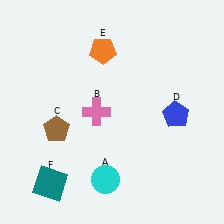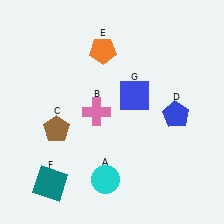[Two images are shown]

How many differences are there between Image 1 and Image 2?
There is 1 difference between the two images.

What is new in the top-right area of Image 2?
A blue square (G) was added in the top-right area of Image 2.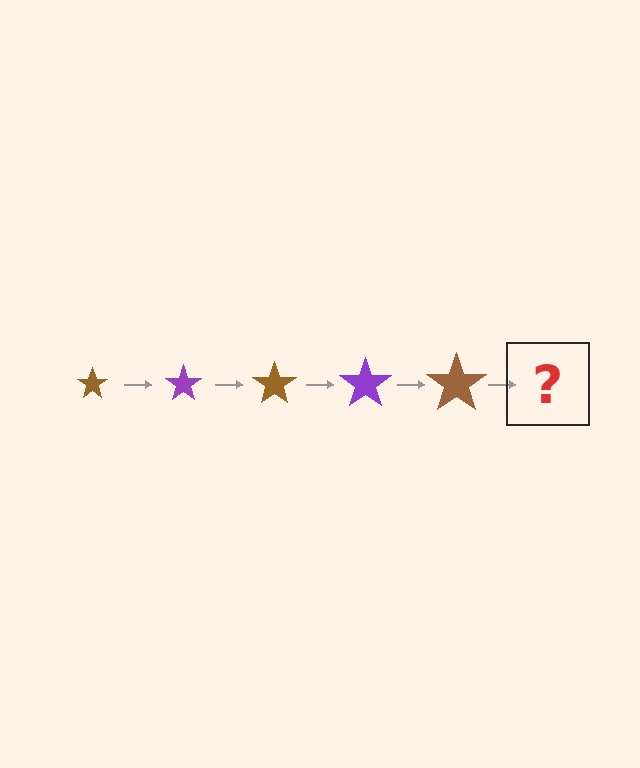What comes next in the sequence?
The next element should be a purple star, larger than the previous one.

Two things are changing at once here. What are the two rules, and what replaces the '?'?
The two rules are that the star grows larger each step and the color cycles through brown and purple. The '?' should be a purple star, larger than the previous one.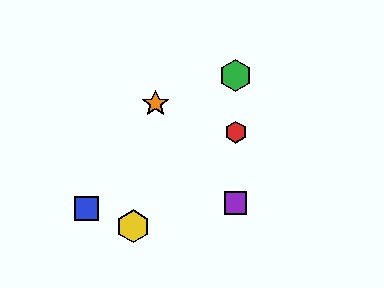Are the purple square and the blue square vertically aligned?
No, the purple square is at x≈236 and the blue square is at x≈86.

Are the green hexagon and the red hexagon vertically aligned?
Yes, both are at x≈236.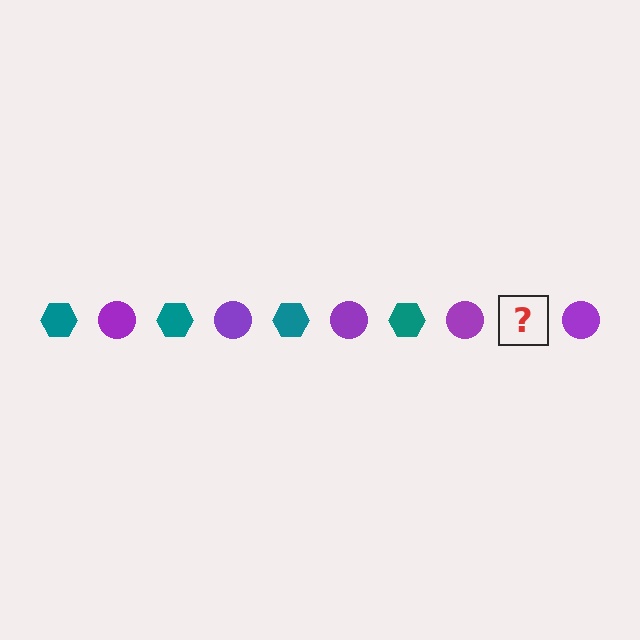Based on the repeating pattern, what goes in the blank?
The blank should be a teal hexagon.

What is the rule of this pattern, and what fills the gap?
The rule is that the pattern alternates between teal hexagon and purple circle. The gap should be filled with a teal hexagon.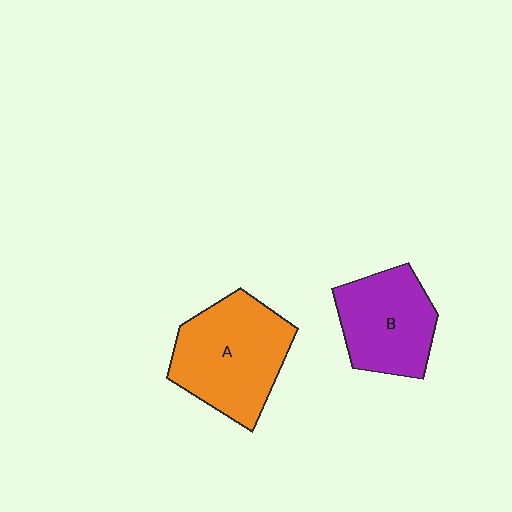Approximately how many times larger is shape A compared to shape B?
Approximately 1.3 times.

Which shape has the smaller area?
Shape B (purple).